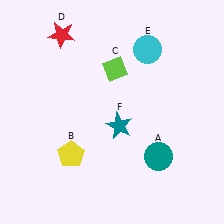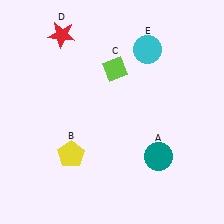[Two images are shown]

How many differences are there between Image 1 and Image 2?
There is 1 difference between the two images.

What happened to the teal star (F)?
The teal star (F) was removed in Image 2. It was in the bottom-right area of Image 1.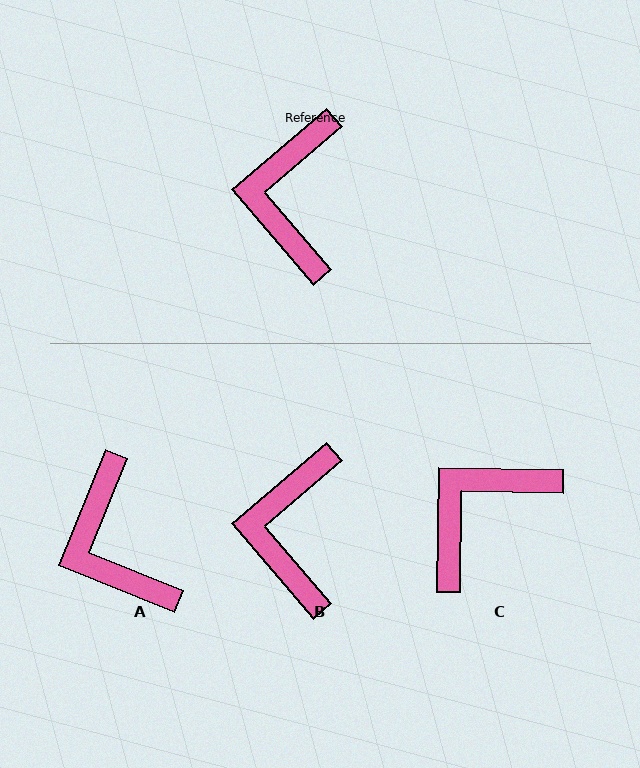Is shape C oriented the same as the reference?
No, it is off by about 42 degrees.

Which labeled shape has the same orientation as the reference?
B.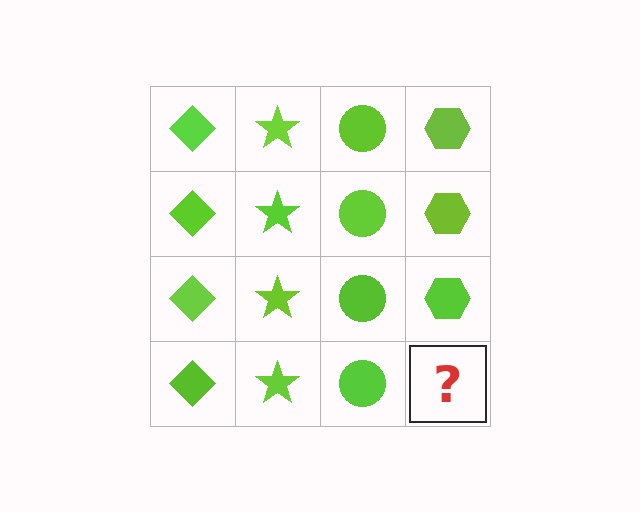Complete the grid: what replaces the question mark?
The question mark should be replaced with a lime hexagon.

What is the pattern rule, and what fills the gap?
The rule is that each column has a consistent shape. The gap should be filled with a lime hexagon.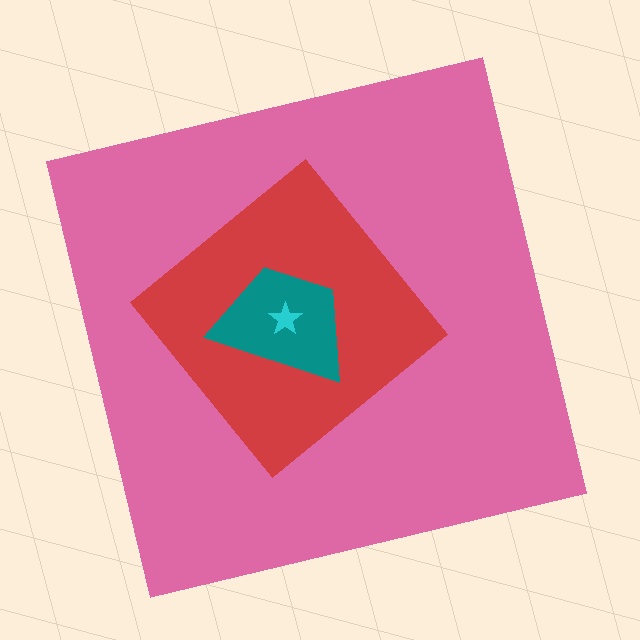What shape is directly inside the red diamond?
The teal trapezoid.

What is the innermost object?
The cyan star.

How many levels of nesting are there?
4.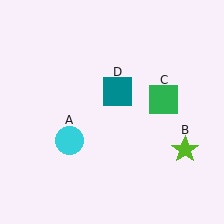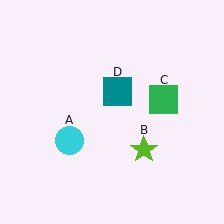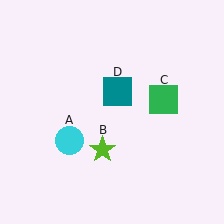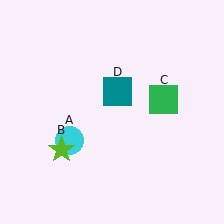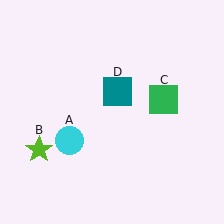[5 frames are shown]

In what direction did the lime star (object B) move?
The lime star (object B) moved left.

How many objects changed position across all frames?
1 object changed position: lime star (object B).